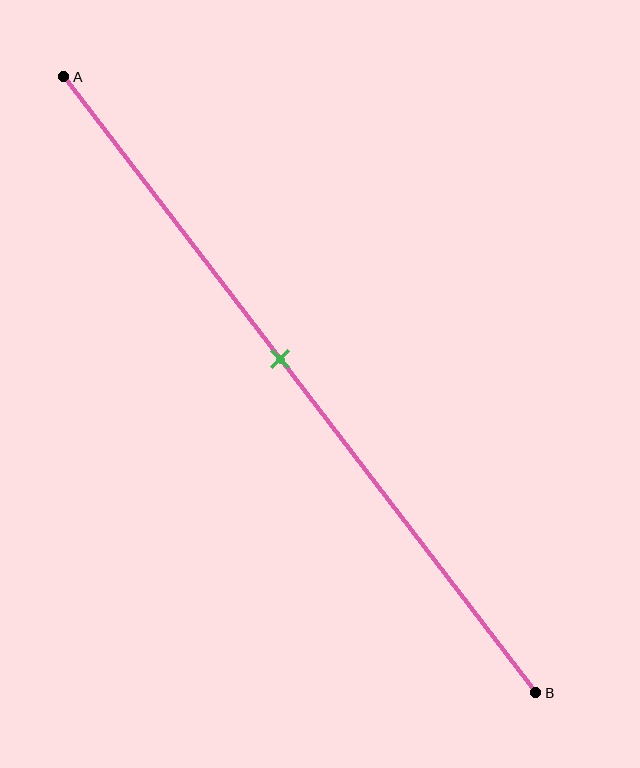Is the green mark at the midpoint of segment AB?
No, the mark is at about 45% from A, not at the 50% midpoint.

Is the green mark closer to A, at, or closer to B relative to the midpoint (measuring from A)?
The green mark is closer to point A than the midpoint of segment AB.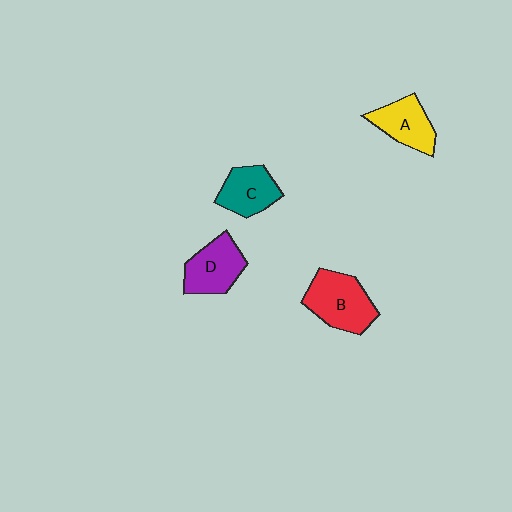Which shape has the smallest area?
Shape A (yellow).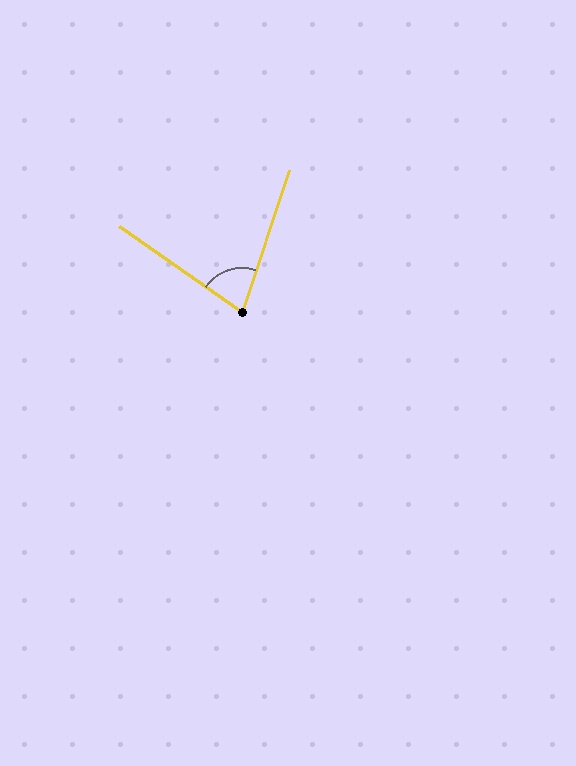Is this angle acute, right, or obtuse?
It is acute.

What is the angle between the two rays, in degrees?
Approximately 73 degrees.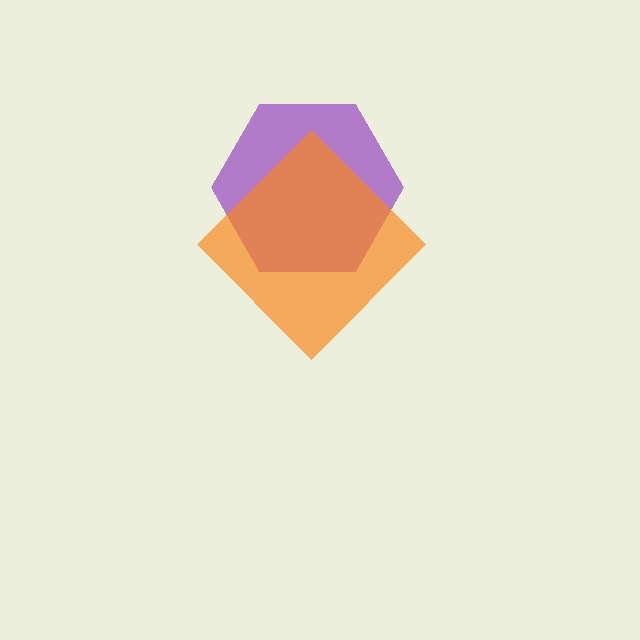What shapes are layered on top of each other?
The layered shapes are: a purple hexagon, an orange diamond.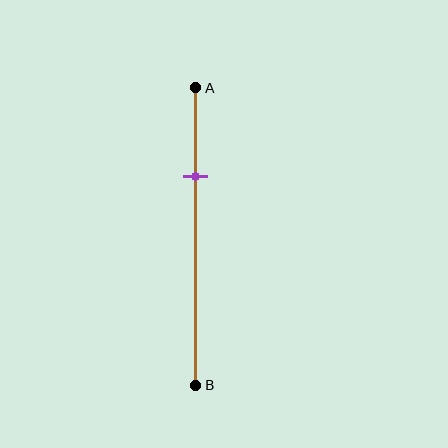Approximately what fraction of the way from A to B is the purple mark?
The purple mark is approximately 30% of the way from A to B.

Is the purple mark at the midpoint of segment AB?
No, the mark is at about 30% from A, not at the 50% midpoint.